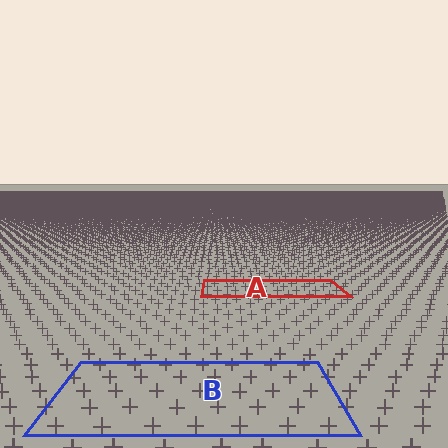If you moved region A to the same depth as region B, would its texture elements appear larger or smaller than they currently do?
They would appear larger. At a closer depth, the same texture elements are projected at a bigger on-screen size.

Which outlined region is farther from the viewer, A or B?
Region A is farther from the viewer — the texture elements inside it appear smaller and more densely packed.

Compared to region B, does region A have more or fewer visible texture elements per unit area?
Region A has more texture elements per unit area — they are packed more densely because it is farther away.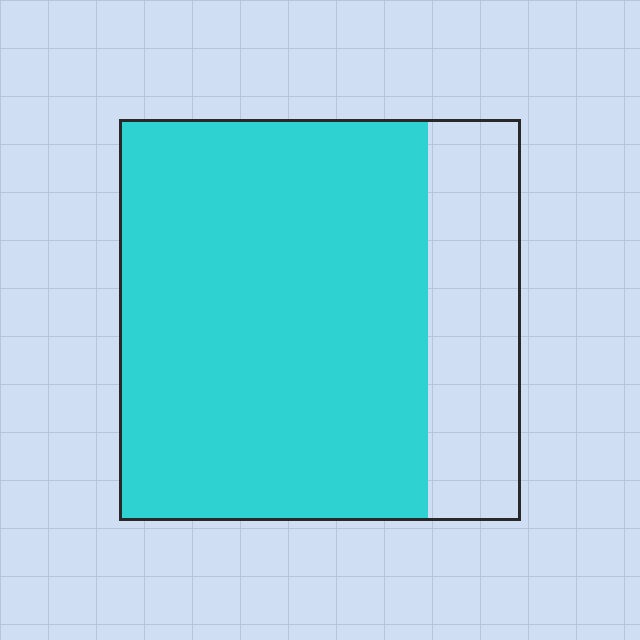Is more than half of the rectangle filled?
Yes.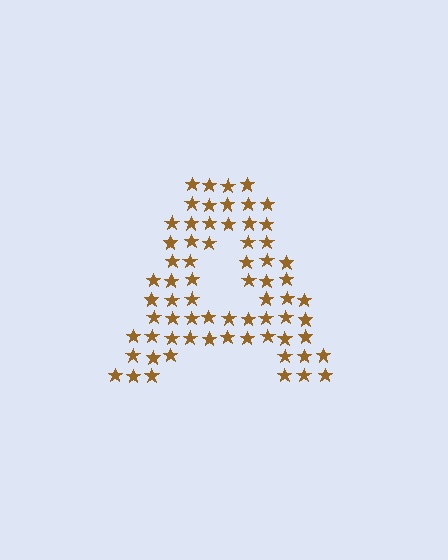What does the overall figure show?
The overall figure shows the letter A.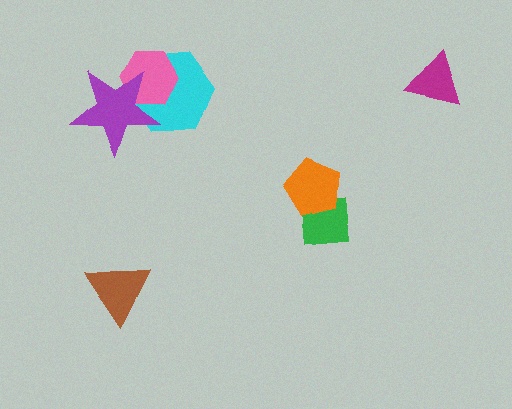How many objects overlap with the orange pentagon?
1 object overlaps with the orange pentagon.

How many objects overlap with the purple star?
2 objects overlap with the purple star.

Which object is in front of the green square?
The orange pentagon is in front of the green square.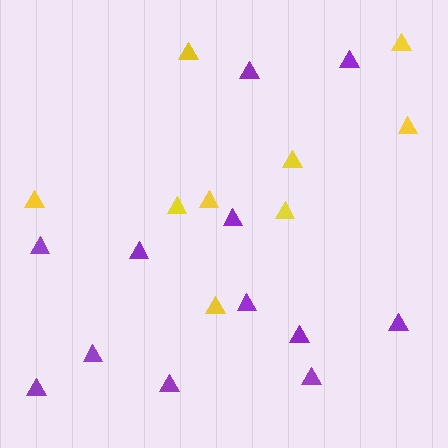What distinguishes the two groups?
There are 2 groups: one group of purple triangles (12) and one group of yellow triangles (9).